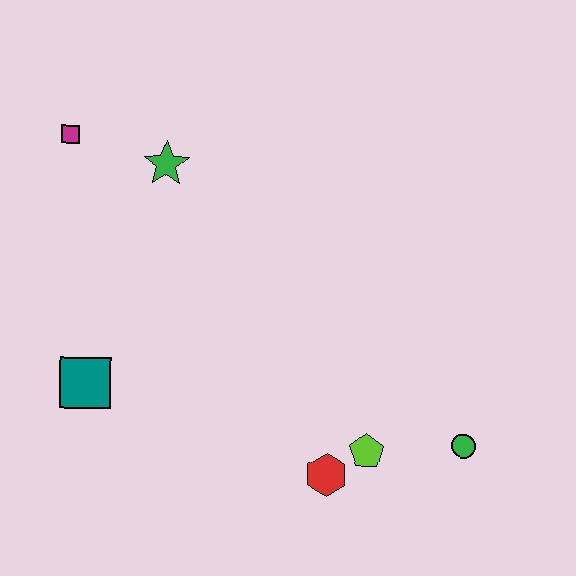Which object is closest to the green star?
The magenta square is closest to the green star.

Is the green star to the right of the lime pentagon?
No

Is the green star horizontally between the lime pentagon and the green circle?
No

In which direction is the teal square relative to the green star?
The teal square is below the green star.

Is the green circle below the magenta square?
Yes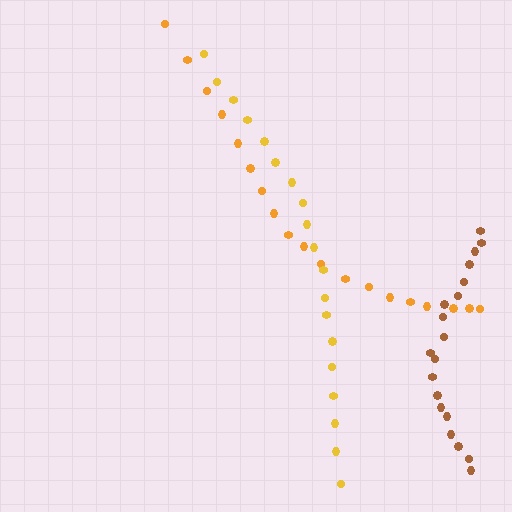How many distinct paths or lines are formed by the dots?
There are 3 distinct paths.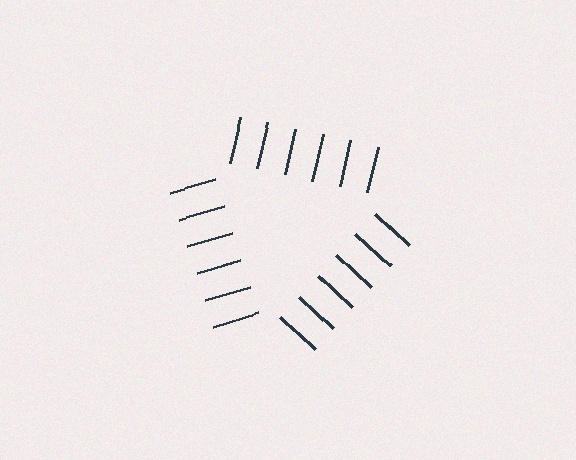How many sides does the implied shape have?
3 sides — the line-ends trace a triangle.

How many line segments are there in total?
18 — 6 along each of the 3 edges.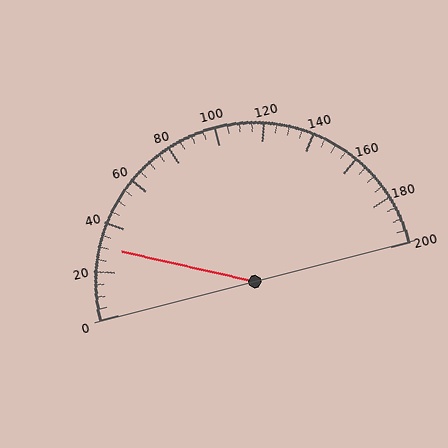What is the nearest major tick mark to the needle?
The nearest major tick mark is 40.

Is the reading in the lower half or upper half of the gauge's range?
The reading is in the lower half of the range (0 to 200).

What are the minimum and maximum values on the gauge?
The gauge ranges from 0 to 200.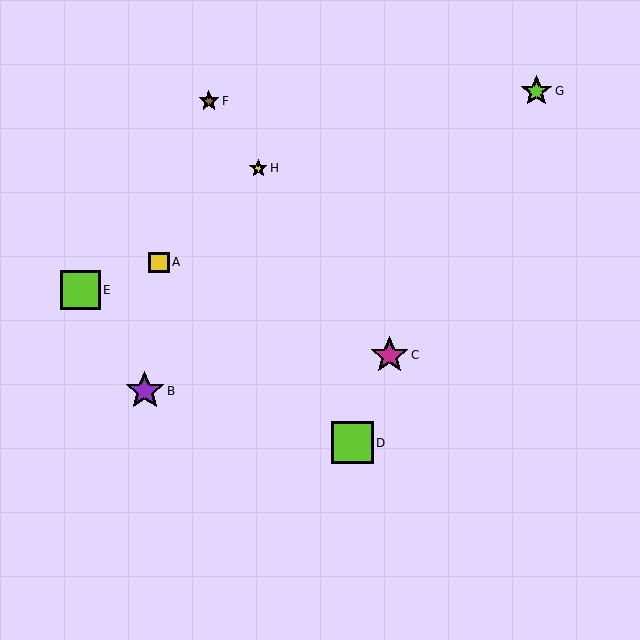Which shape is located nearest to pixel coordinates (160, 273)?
The yellow square (labeled A) at (159, 262) is nearest to that location.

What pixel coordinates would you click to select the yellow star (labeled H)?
Click at (258, 168) to select the yellow star H.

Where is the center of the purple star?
The center of the purple star is at (145, 391).